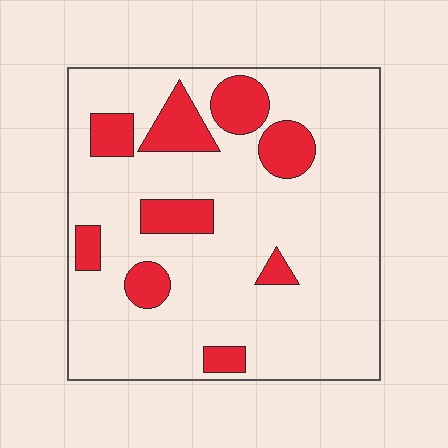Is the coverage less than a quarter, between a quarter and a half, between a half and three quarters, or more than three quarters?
Less than a quarter.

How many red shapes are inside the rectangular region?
9.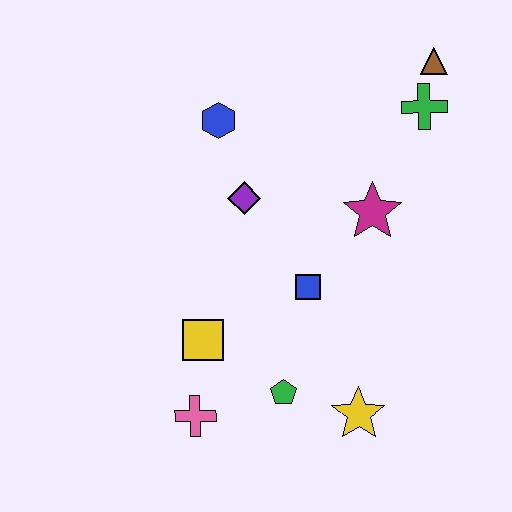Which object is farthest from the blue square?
The brown triangle is farthest from the blue square.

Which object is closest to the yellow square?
The pink cross is closest to the yellow square.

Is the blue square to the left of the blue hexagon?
No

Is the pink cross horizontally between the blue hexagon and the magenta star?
No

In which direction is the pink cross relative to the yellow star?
The pink cross is to the left of the yellow star.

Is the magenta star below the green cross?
Yes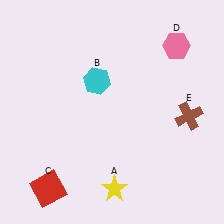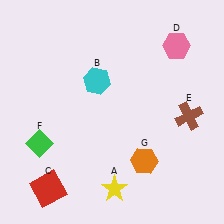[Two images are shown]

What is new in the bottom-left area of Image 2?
A green diamond (F) was added in the bottom-left area of Image 2.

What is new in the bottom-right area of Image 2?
An orange hexagon (G) was added in the bottom-right area of Image 2.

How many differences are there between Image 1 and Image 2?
There are 2 differences between the two images.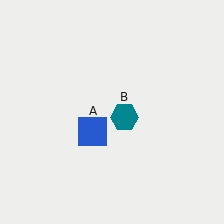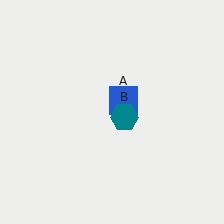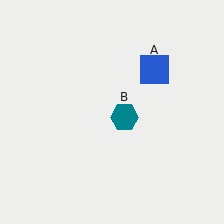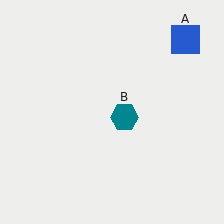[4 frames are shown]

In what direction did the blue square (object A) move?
The blue square (object A) moved up and to the right.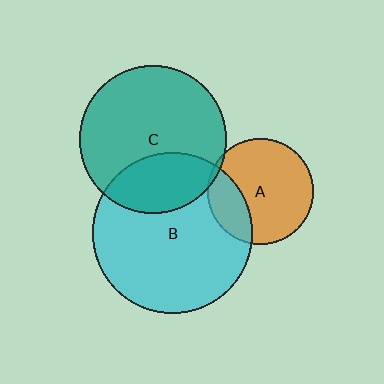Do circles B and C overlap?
Yes.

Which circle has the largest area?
Circle B (cyan).